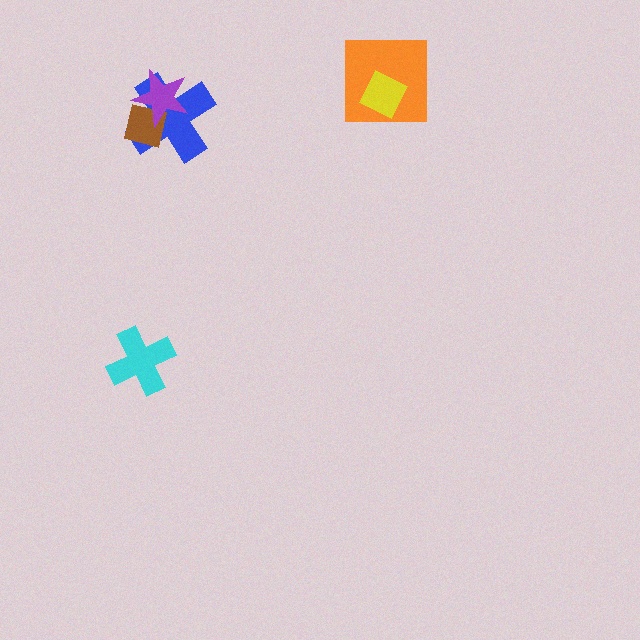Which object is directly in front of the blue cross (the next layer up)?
The brown square is directly in front of the blue cross.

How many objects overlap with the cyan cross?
0 objects overlap with the cyan cross.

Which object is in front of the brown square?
The purple star is in front of the brown square.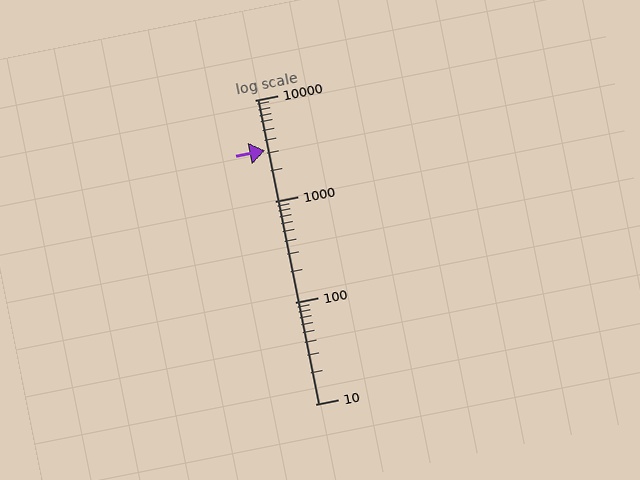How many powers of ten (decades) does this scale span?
The scale spans 3 decades, from 10 to 10000.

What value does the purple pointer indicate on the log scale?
The pointer indicates approximately 3200.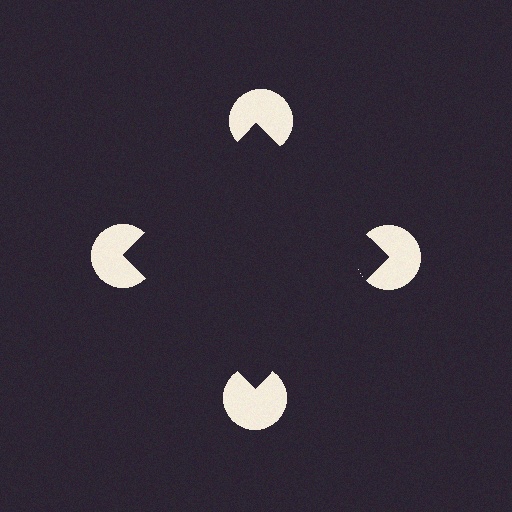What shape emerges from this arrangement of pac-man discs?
An illusory square — its edges are inferred from the aligned wedge cuts in the pac-man discs, not physically drawn.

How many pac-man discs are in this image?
There are 4 — one at each vertex of the illusory square.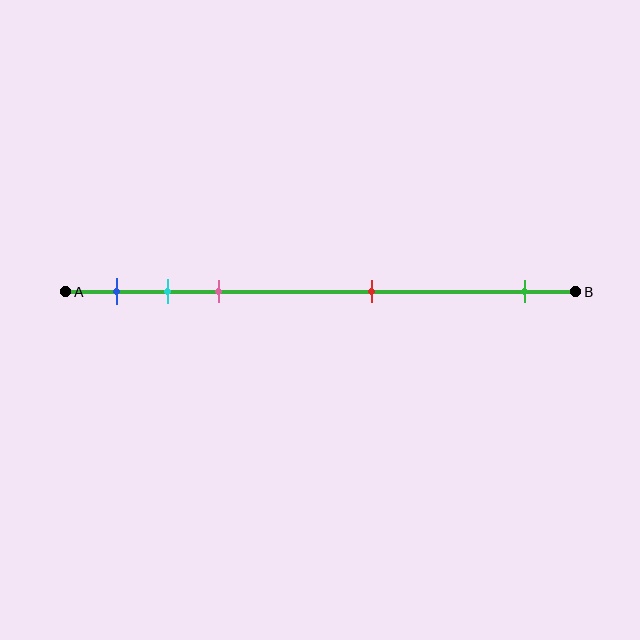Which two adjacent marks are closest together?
The cyan and pink marks are the closest adjacent pair.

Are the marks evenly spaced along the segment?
No, the marks are not evenly spaced.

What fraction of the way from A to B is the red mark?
The red mark is approximately 60% (0.6) of the way from A to B.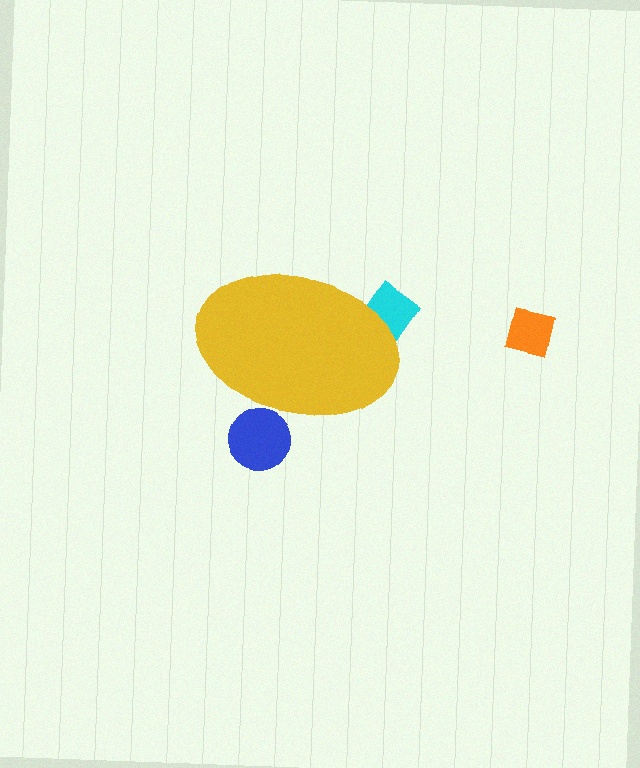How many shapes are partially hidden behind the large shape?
2 shapes are partially hidden.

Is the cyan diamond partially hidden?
Yes, the cyan diamond is partially hidden behind the yellow ellipse.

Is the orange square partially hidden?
No, the orange square is fully visible.